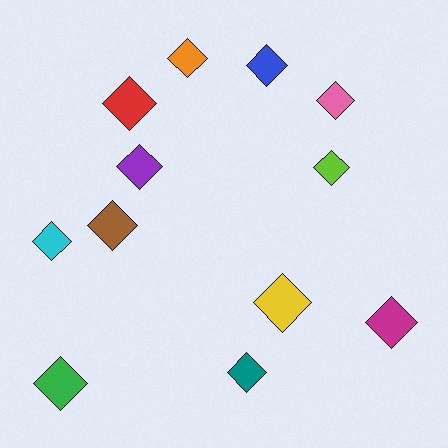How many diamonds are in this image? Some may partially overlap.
There are 12 diamonds.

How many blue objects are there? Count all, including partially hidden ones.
There is 1 blue object.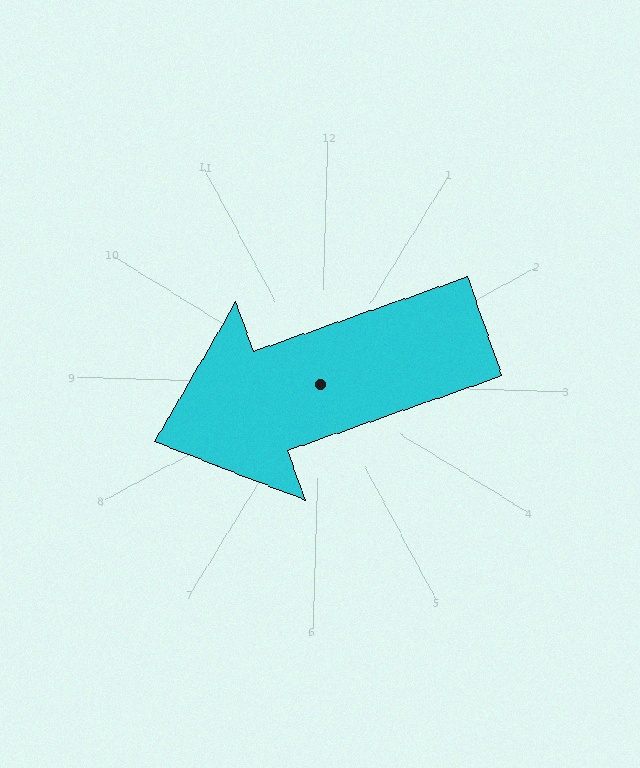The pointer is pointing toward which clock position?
Roughly 8 o'clock.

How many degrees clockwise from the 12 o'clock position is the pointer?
Approximately 249 degrees.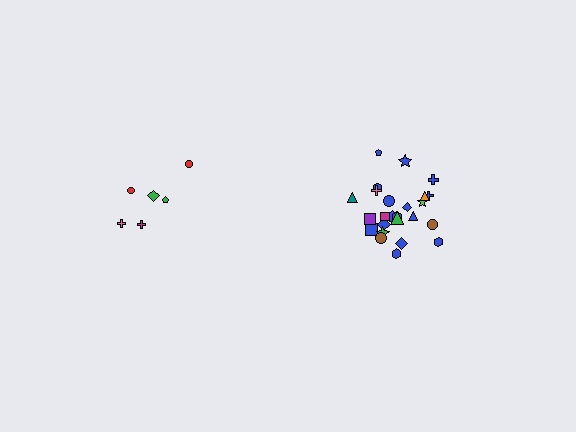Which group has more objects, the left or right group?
The right group.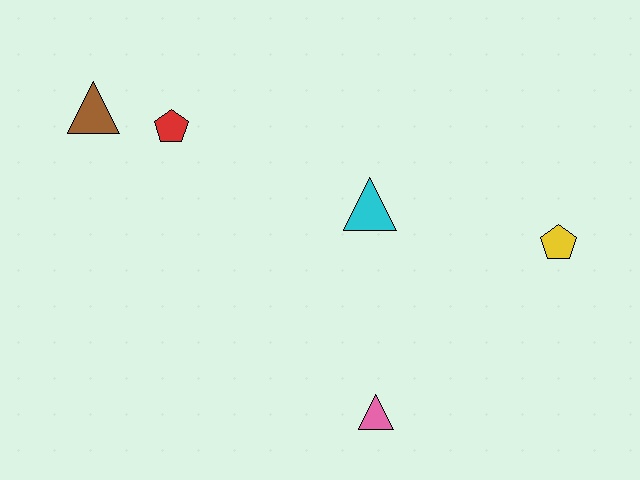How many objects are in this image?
There are 5 objects.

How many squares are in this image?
There are no squares.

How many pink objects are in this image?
There is 1 pink object.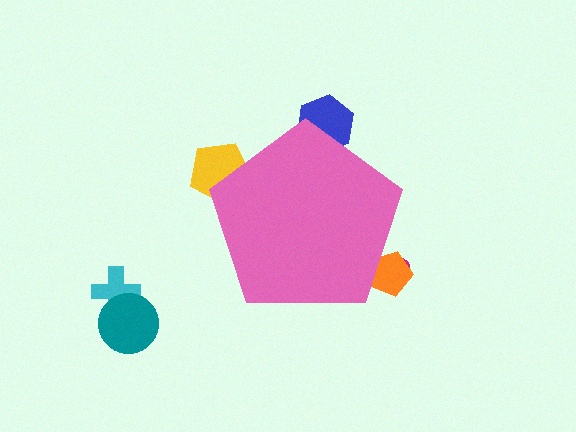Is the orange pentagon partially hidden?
Yes, the orange pentagon is partially hidden behind the pink pentagon.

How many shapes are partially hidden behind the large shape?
4 shapes are partially hidden.